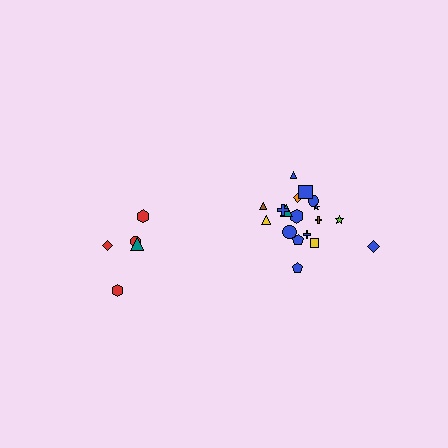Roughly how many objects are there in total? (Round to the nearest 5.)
Roughly 25 objects in total.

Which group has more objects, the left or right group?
The right group.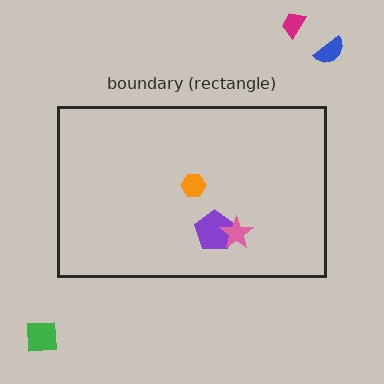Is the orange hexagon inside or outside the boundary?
Inside.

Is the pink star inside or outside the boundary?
Inside.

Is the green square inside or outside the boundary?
Outside.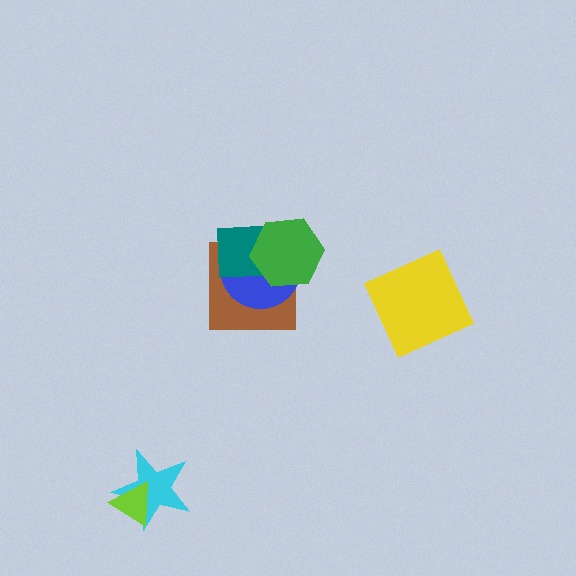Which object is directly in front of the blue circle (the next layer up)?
The teal square is directly in front of the blue circle.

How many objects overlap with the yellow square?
0 objects overlap with the yellow square.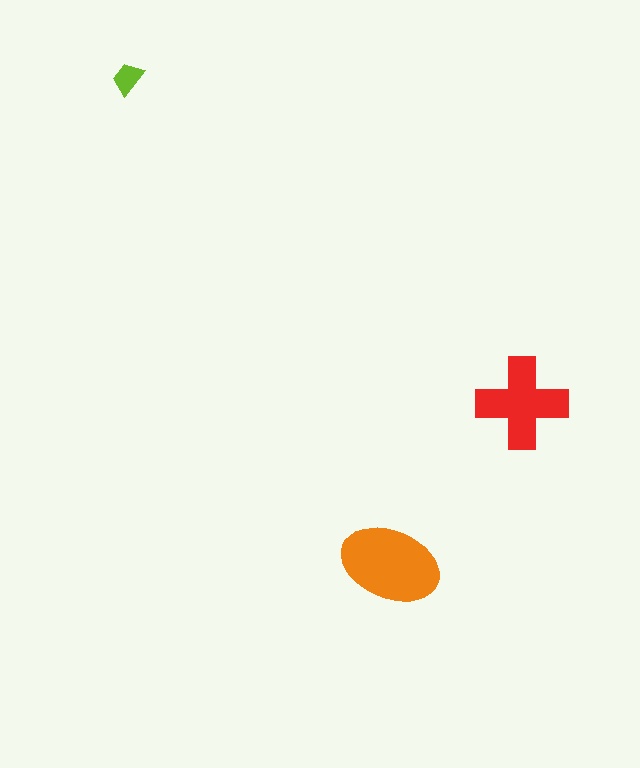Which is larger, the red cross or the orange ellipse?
The orange ellipse.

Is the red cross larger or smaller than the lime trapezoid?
Larger.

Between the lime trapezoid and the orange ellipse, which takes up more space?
The orange ellipse.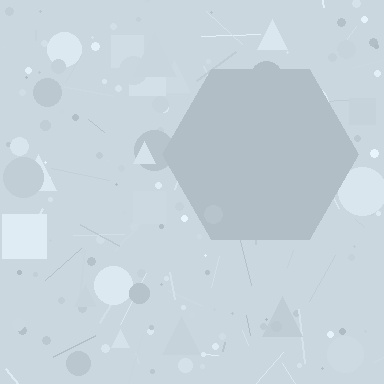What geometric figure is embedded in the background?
A hexagon is embedded in the background.